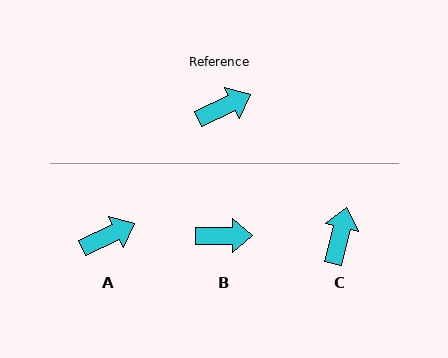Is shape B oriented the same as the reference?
No, it is off by about 25 degrees.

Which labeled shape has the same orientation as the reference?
A.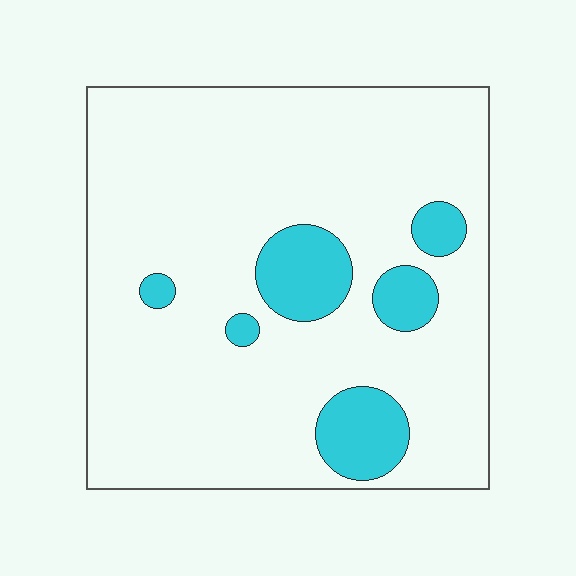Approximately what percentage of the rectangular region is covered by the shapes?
Approximately 15%.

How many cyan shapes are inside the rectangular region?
6.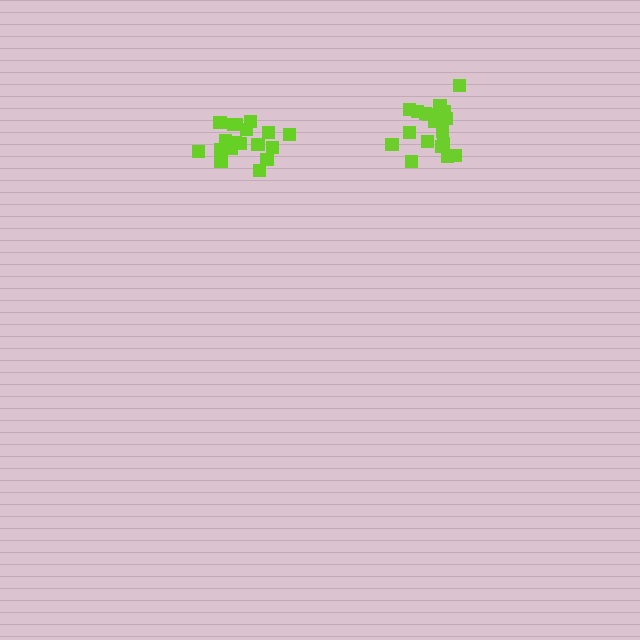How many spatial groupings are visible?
There are 2 spatial groupings.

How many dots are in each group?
Group 1: 19 dots, Group 2: 19 dots (38 total).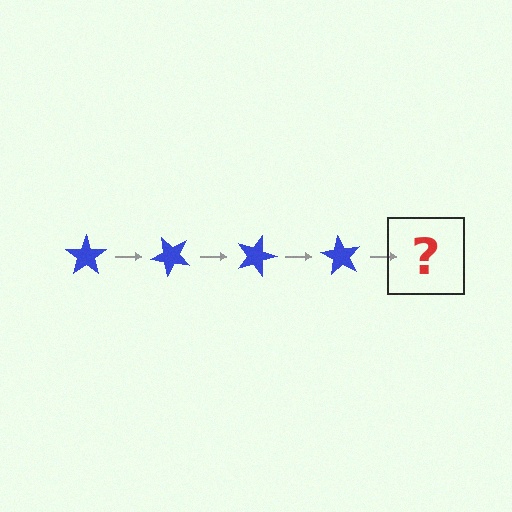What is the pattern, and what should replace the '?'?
The pattern is that the star rotates 45 degrees each step. The '?' should be a blue star rotated 180 degrees.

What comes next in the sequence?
The next element should be a blue star rotated 180 degrees.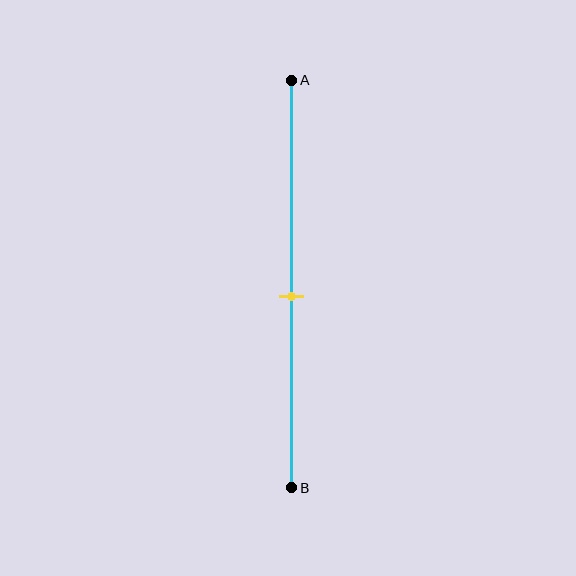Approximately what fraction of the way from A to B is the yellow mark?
The yellow mark is approximately 55% of the way from A to B.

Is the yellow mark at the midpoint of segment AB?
No, the mark is at about 55% from A, not at the 50% midpoint.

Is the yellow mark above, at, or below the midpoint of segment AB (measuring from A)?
The yellow mark is below the midpoint of segment AB.